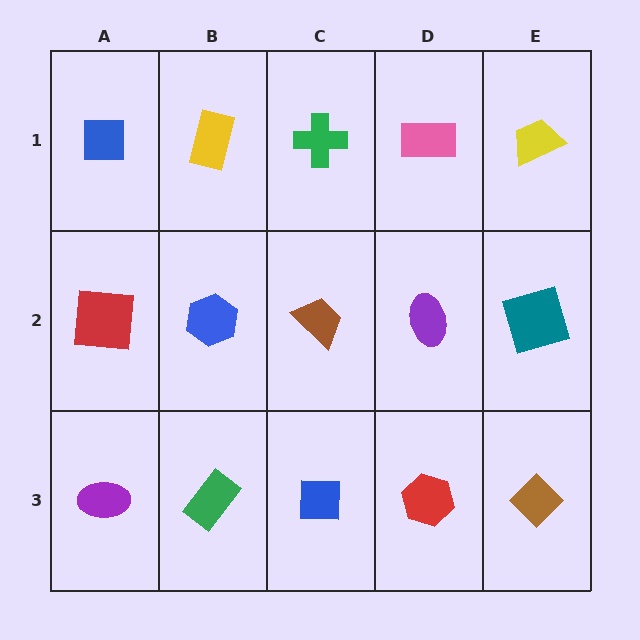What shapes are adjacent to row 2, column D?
A pink rectangle (row 1, column D), a red hexagon (row 3, column D), a brown trapezoid (row 2, column C), a teal square (row 2, column E).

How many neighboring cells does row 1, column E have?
2.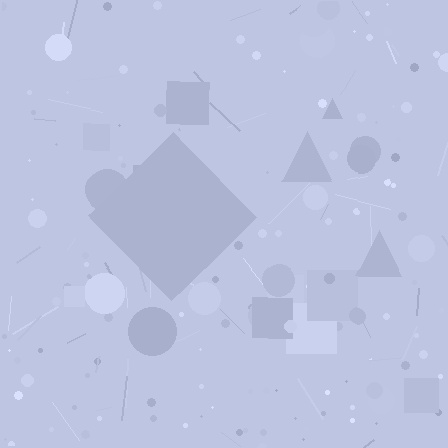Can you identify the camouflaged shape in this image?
The camouflaged shape is a diamond.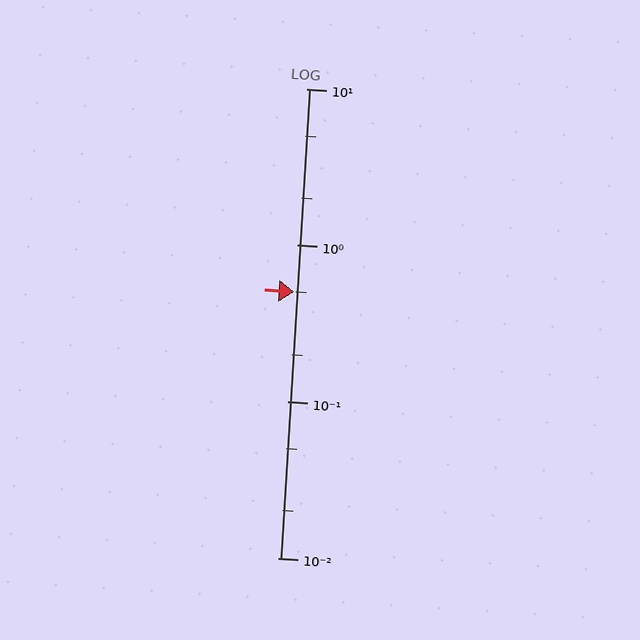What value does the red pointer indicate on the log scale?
The pointer indicates approximately 0.5.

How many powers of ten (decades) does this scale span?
The scale spans 3 decades, from 0.01 to 10.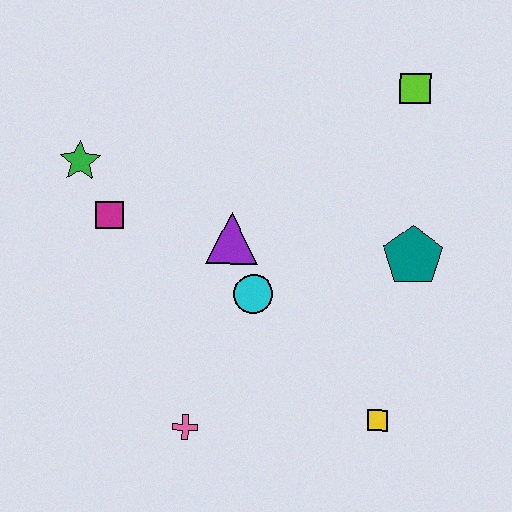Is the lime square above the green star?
Yes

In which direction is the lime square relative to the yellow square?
The lime square is above the yellow square.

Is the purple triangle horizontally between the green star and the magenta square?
No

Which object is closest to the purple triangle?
The cyan circle is closest to the purple triangle.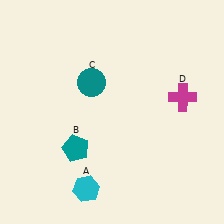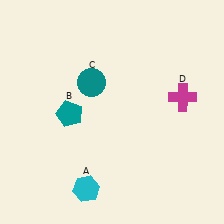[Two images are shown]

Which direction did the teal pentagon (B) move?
The teal pentagon (B) moved up.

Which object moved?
The teal pentagon (B) moved up.